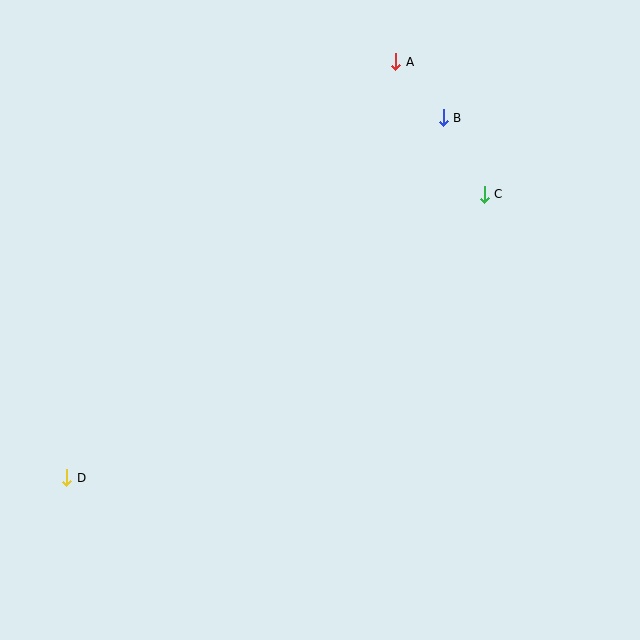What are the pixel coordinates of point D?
Point D is at (67, 478).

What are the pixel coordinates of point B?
Point B is at (443, 118).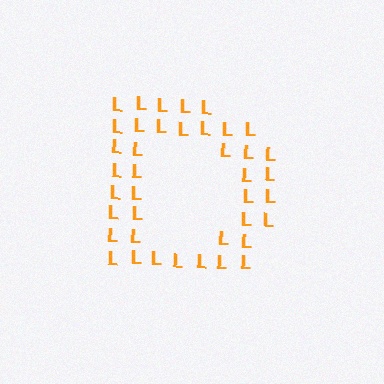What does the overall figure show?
The overall figure shows the letter D.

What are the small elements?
The small elements are letter L's.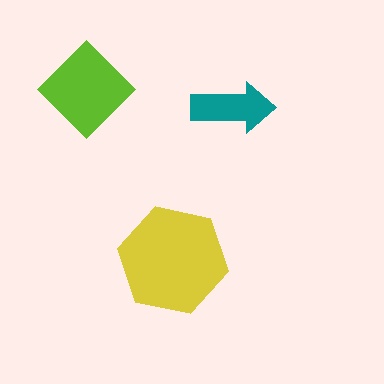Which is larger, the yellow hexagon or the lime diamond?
The yellow hexagon.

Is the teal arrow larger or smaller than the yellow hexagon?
Smaller.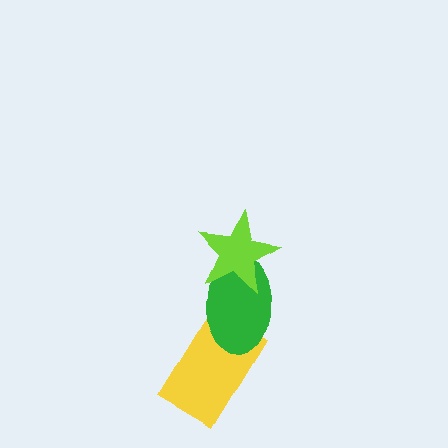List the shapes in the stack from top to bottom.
From top to bottom: the lime star, the green ellipse, the yellow rectangle.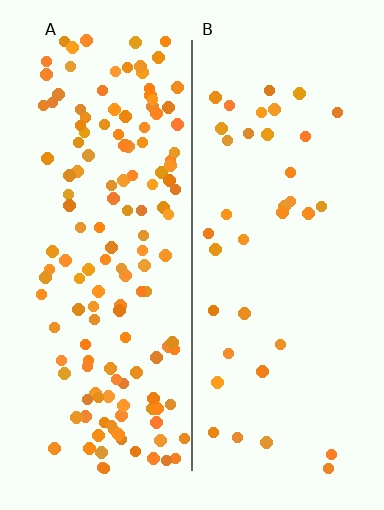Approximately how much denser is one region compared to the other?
Approximately 4.0× — region A over region B.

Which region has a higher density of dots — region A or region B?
A (the left).